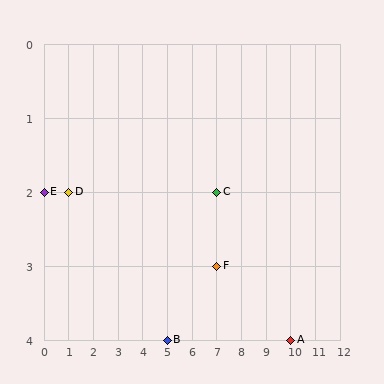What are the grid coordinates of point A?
Point A is at grid coordinates (10, 4).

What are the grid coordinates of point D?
Point D is at grid coordinates (1, 2).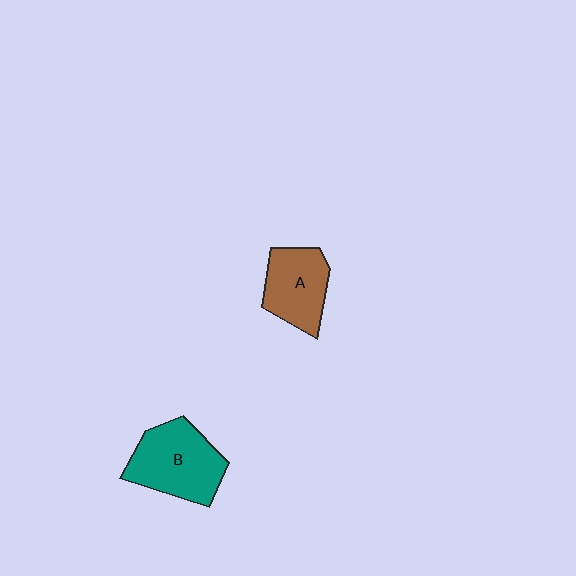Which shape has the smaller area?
Shape A (brown).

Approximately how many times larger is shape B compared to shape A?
Approximately 1.3 times.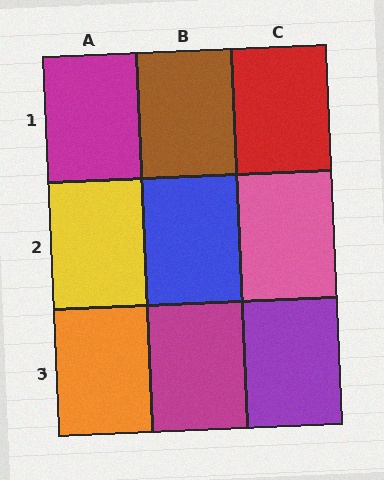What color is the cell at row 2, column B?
Blue.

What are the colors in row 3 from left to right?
Orange, magenta, purple.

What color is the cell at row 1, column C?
Red.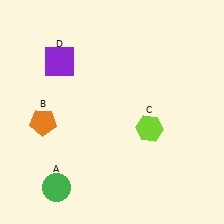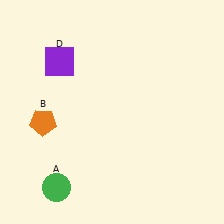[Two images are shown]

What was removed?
The lime hexagon (C) was removed in Image 2.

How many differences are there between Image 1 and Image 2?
There is 1 difference between the two images.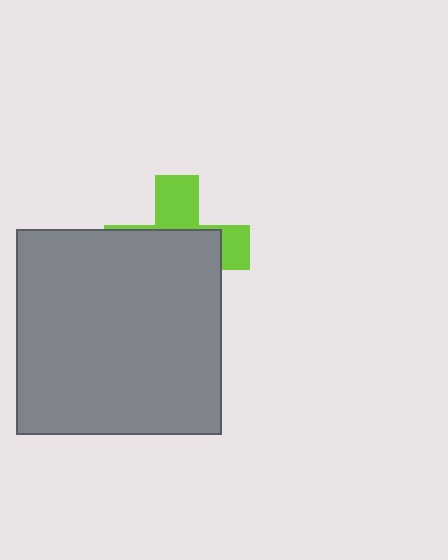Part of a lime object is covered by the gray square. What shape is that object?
It is a cross.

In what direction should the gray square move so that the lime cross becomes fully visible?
The gray square should move down. That is the shortest direction to clear the overlap and leave the lime cross fully visible.